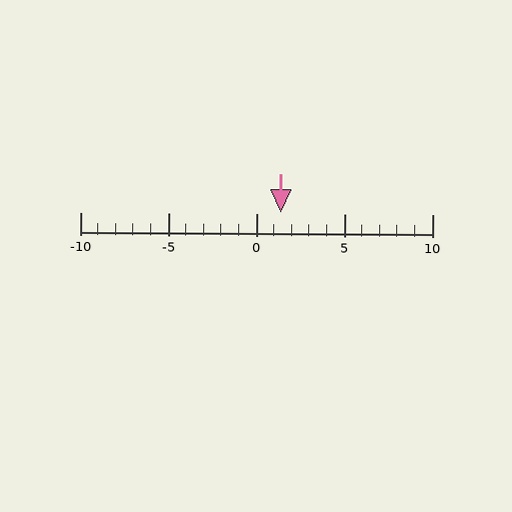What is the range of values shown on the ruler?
The ruler shows values from -10 to 10.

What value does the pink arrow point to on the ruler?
The pink arrow points to approximately 1.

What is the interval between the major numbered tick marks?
The major tick marks are spaced 5 units apart.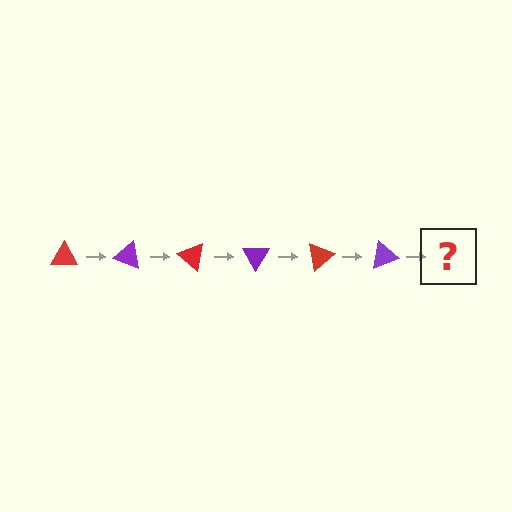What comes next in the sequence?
The next element should be a red triangle, rotated 120 degrees from the start.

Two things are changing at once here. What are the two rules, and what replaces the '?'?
The two rules are that it rotates 20 degrees each step and the color cycles through red and purple. The '?' should be a red triangle, rotated 120 degrees from the start.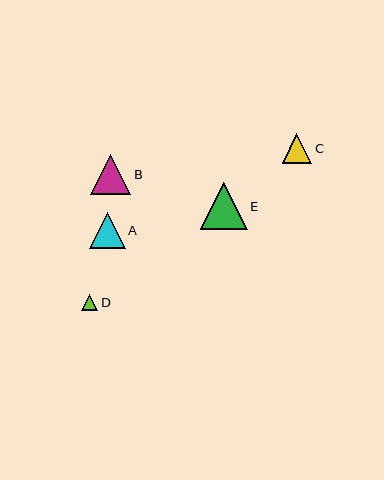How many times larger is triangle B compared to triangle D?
Triangle B is approximately 2.5 times the size of triangle D.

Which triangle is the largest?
Triangle E is the largest with a size of approximately 47 pixels.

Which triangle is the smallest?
Triangle D is the smallest with a size of approximately 16 pixels.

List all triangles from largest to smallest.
From largest to smallest: E, B, A, C, D.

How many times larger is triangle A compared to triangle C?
Triangle A is approximately 1.2 times the size of triangle C.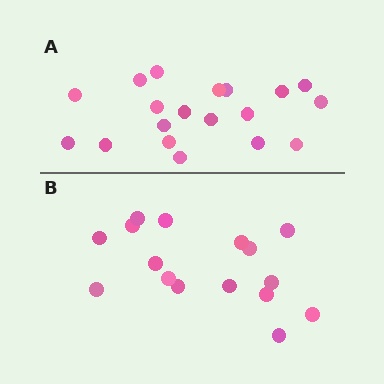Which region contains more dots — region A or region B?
Region A (the top region) has more dots.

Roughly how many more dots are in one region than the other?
Region A has just a few more — roughly 2 or 3 more dots than region B.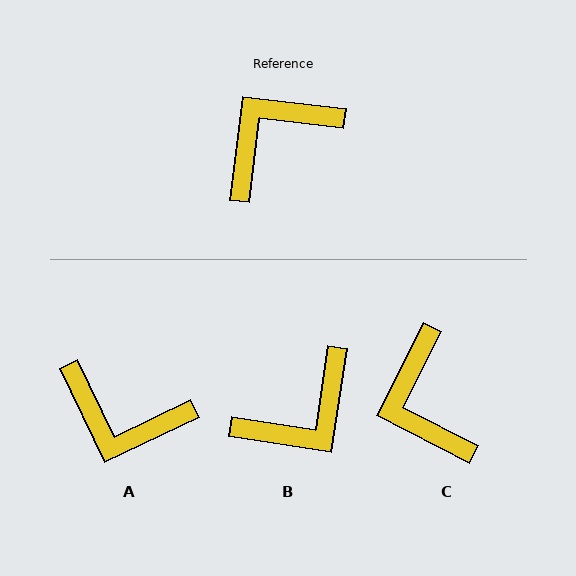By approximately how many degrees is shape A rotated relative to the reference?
Approximately 122 degrees counter-clockwise.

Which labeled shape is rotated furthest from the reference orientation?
B, about 178 degrees away.